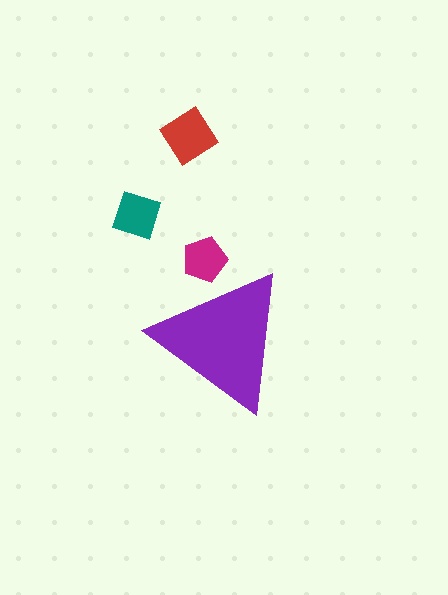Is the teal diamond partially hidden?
No, the teal diamond is fully visible.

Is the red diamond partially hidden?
No, the red diamond is fully visible.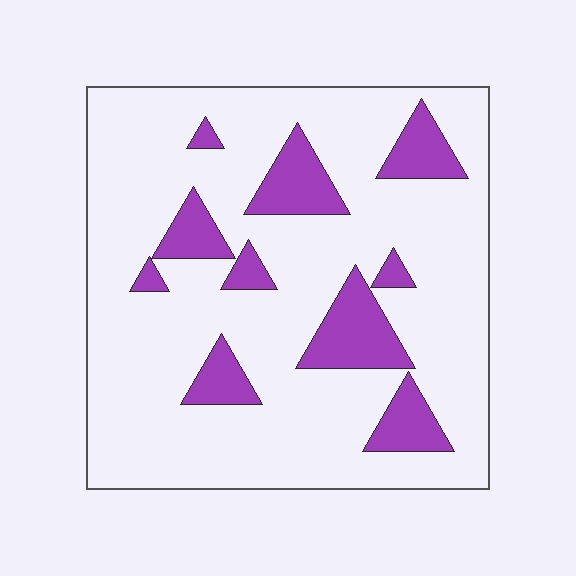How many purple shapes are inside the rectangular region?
10.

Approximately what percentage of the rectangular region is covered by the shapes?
Approximately 20%.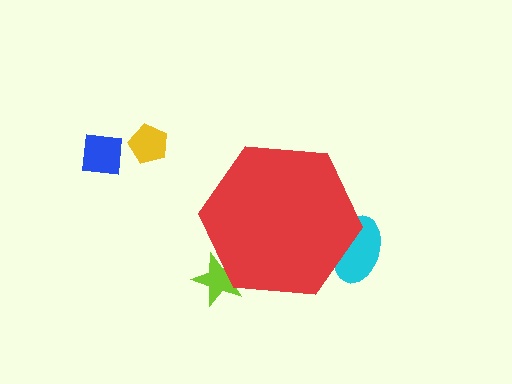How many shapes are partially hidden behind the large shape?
2 shapes are partially hidden.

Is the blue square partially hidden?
No, the blue square is fully visible.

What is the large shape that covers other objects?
A red hexagon.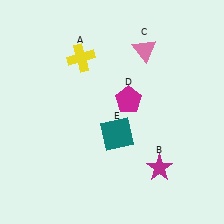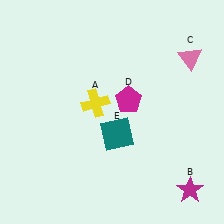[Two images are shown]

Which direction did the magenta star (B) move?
The magenta star (B) moved right.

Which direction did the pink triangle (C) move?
The pink triangle (C) moved right.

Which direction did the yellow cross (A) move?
The yellow cross (A) moved down.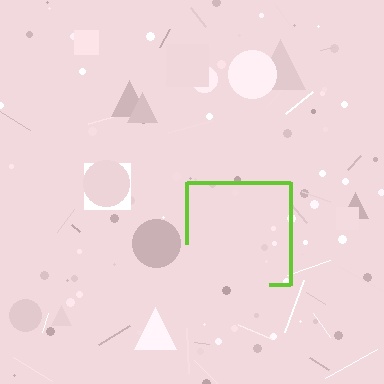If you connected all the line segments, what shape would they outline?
They would outline a square.